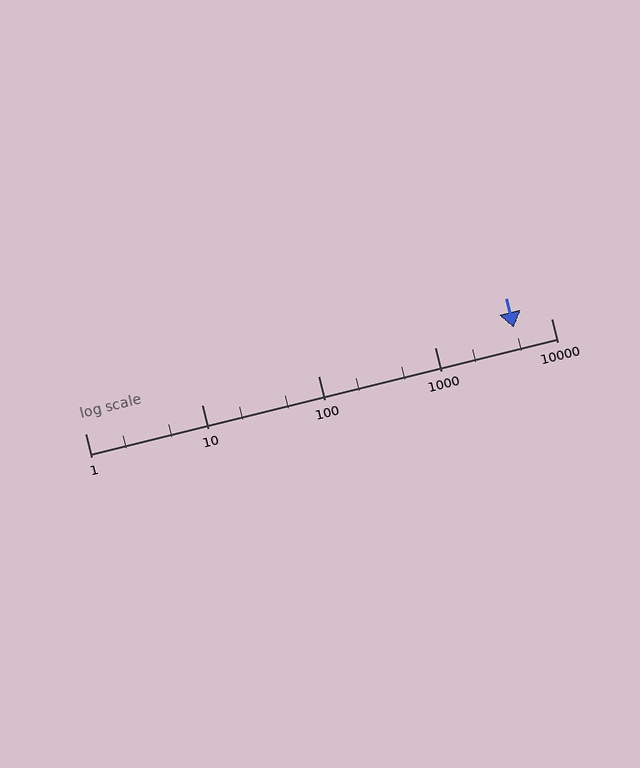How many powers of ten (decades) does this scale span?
The scale spans 4 decades, from 1 to 10000.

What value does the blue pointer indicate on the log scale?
The pointer indicates approximately 4800.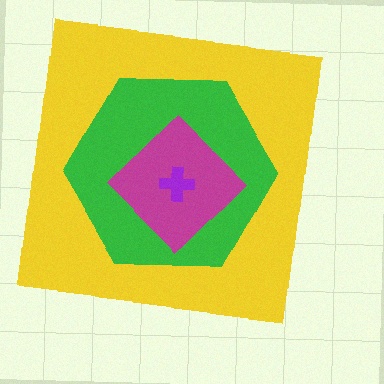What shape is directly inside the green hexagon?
The magenta diamond.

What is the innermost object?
The purple cross.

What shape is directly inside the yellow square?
The green hexagon.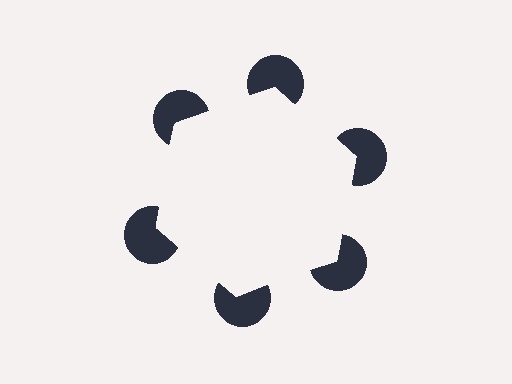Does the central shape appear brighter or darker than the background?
It typically appears slightly brighter than the background, even though no actual brightness change is drawn.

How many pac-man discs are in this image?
There are 6 — one at each vertex of the illusory hexagon.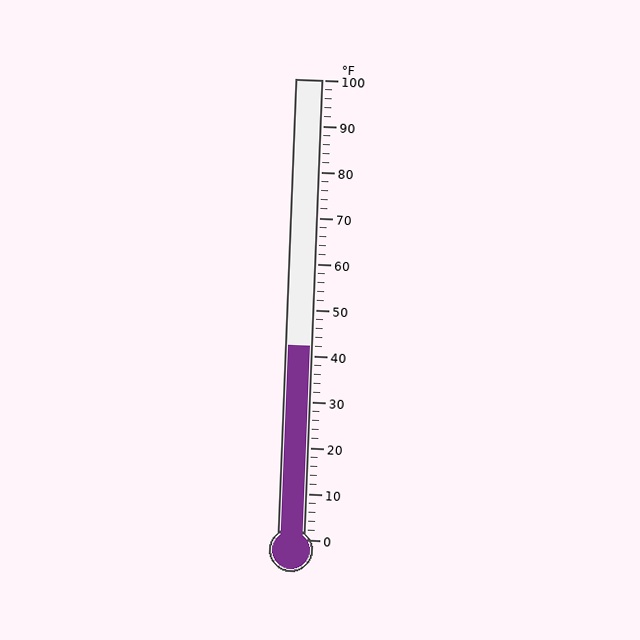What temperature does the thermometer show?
The thermometer shows approximately 42°F.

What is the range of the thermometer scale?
The thermometer scale ranges from 0°F to 100°F.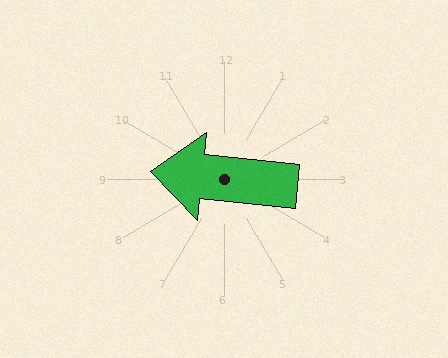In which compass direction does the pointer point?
West.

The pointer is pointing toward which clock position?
Roughly 9 o'clock.